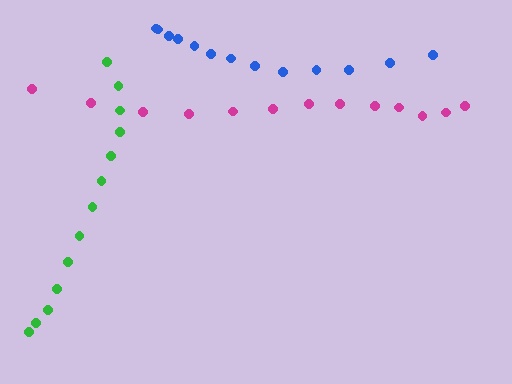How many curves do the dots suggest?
There are 3 distinct paths.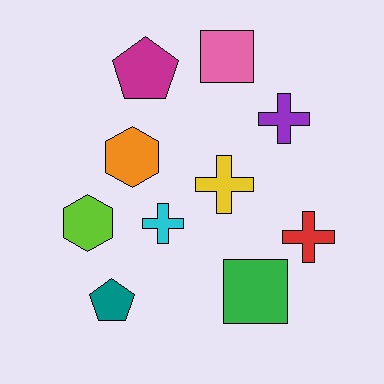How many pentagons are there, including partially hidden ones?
There are 2 pentagons.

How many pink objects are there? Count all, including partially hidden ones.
There is 1 pink object.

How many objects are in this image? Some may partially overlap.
There are 10 objects.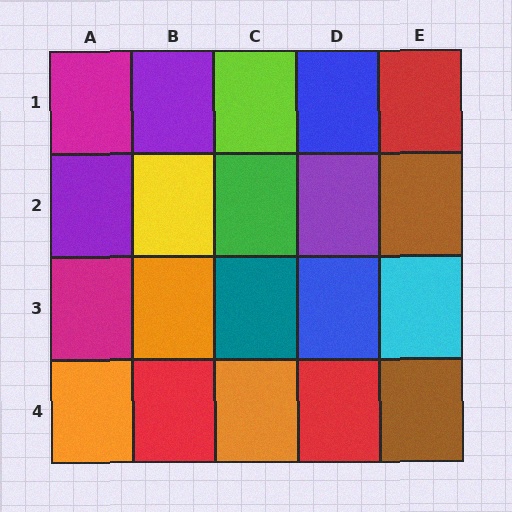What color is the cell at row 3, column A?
Magenta.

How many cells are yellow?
1 cell is yellow.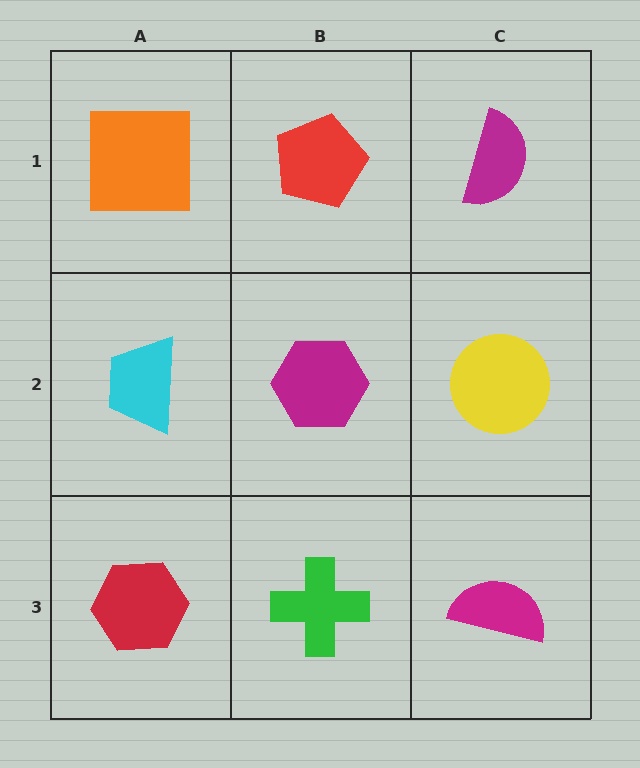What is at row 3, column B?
A green cross.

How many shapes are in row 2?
3 shapes.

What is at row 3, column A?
A red hexagon.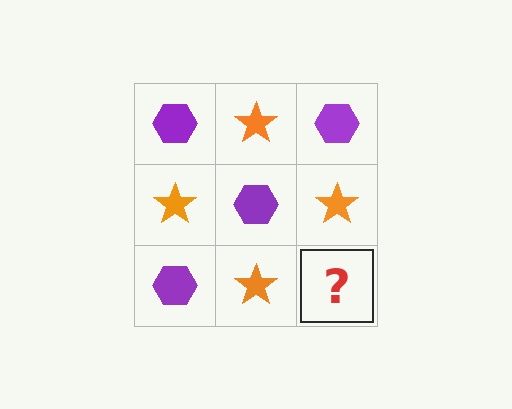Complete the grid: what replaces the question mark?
The question mark should be replaced with a purple hexagon.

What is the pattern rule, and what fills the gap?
The rule is that it alternates purple hexagon and orange star in a checkerboard pattern. The gap should be filled with a purple hexagon.